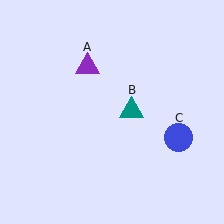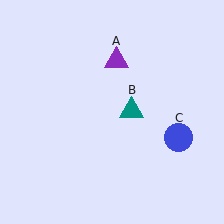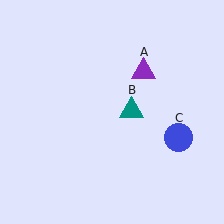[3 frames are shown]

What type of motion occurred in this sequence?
The purple triangle (object A) rotated clockwise around the center of the scene.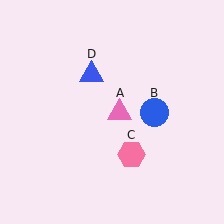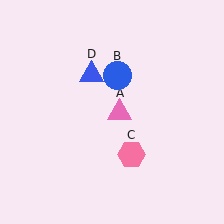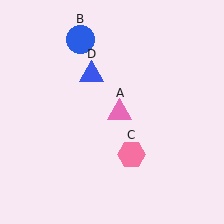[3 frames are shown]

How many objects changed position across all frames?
1 object changed position: blue circle (object B).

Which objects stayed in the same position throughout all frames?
Pink triangle (object A) and pink hexagon (object C) and blue triangle (object D) remained stationary.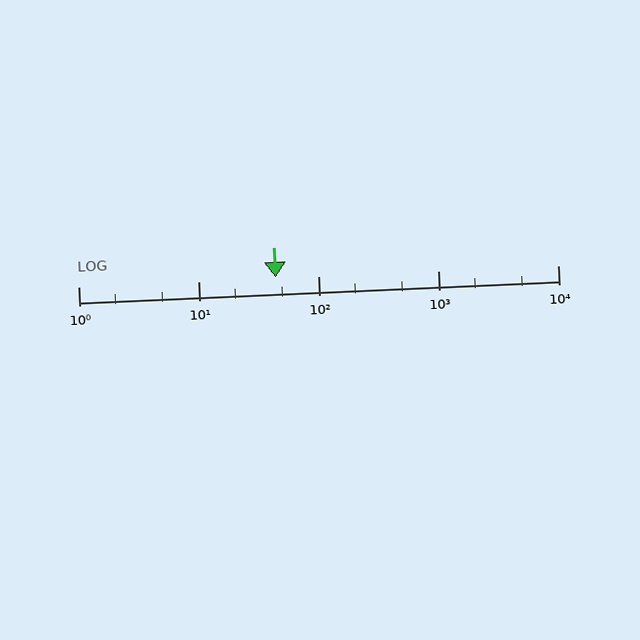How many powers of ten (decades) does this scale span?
The scale spans 4 decades, from 1 to 10000.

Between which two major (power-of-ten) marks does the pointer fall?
The pointer is between 10 and 100.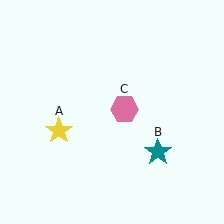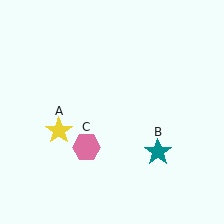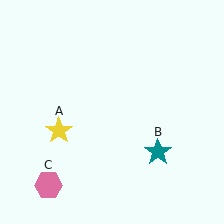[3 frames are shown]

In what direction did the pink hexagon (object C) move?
The pink hexagon (object C) moved down and to the left.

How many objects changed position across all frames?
1 object changed position: pink hexagon (object C).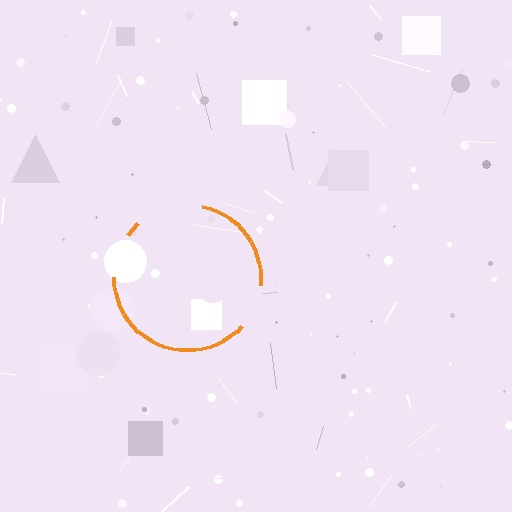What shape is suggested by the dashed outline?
The dashed outline suggests a circle.